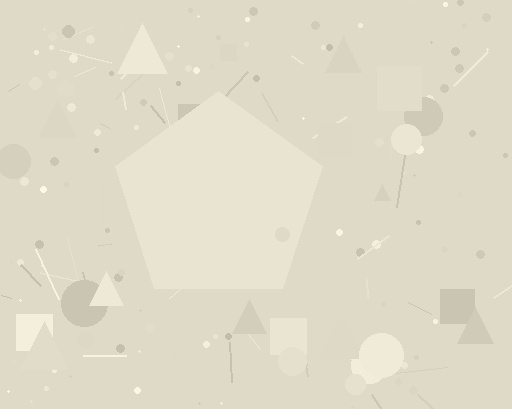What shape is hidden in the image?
A pentagon is hidden in the image.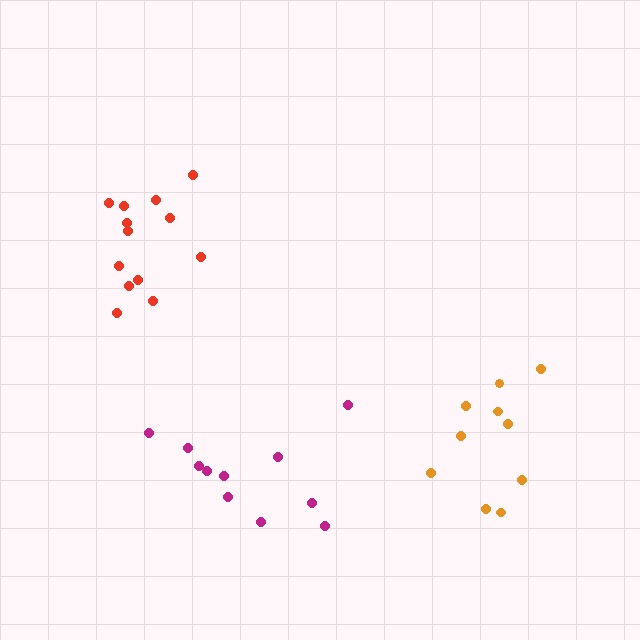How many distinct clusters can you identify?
There are 3 distinct clusters.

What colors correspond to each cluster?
The clusters are colored: magenta, orange, red.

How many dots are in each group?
Group 1: 11 dots, Group 2: 10 dots, Group 3: 13 dots (34 total).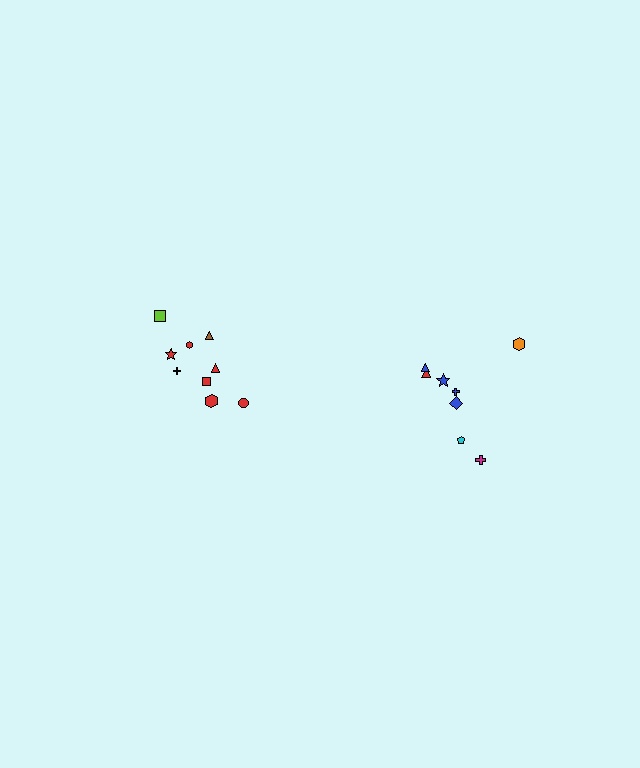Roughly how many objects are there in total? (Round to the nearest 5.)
Roughly 20 objects in total.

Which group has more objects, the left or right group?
The left group.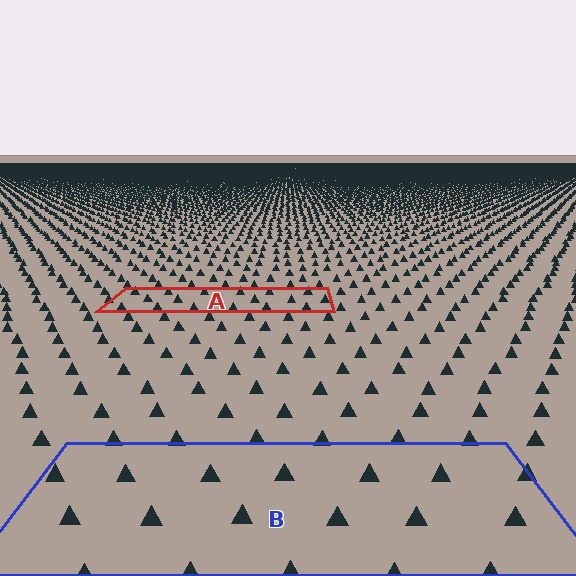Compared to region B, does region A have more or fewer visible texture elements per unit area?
Region A has more texture elements per unit area — they are packed more densely because it is farther away.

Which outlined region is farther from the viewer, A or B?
Region A is farther from the viewer — the texture elements inside it appear smaller and more densely packed.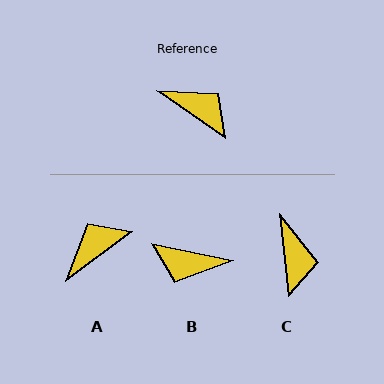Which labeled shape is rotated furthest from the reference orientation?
B, about 157 degrees away.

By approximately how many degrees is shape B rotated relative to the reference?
Approximately 157 degrees clockwise.